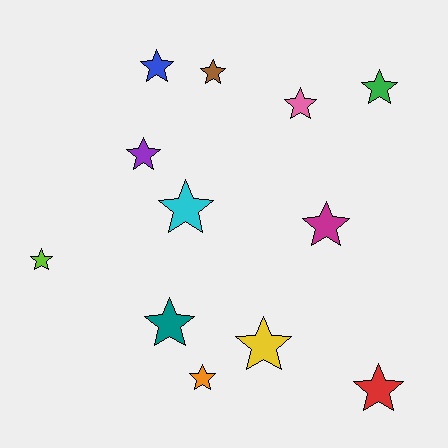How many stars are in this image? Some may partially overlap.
There are 12 stars.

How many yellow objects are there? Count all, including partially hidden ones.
There is 1 yellow object.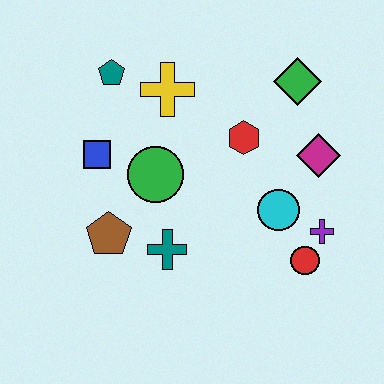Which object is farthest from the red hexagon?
The brown pentagon is farthest from the red hexagon.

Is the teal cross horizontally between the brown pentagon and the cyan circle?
Yes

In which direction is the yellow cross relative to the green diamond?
The yellow cross is to the left of the green diamond.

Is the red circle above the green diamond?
No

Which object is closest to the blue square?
The green circle is closest to the blue square.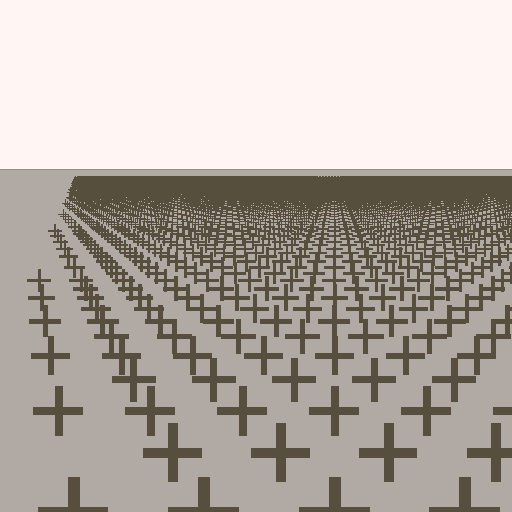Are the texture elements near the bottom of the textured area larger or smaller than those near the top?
Larger. Near the bottom, elements are closer to the viewer and appear at a bigger on-screen size.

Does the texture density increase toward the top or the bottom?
Density increases toward the top.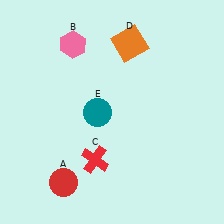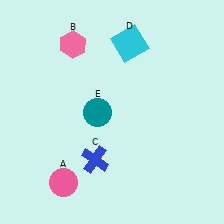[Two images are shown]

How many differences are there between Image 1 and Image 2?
There are 3 differences between the two images.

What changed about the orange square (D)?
In Image 1, D is orange. In Image 2, it changed to cyan.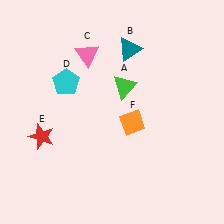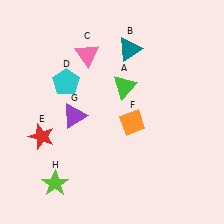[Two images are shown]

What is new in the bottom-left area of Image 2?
A purple triangle (G) was added in the bottom-left area of Image 2.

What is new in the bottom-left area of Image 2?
A lime star (H) was added in the bottom-left area of Image 2.